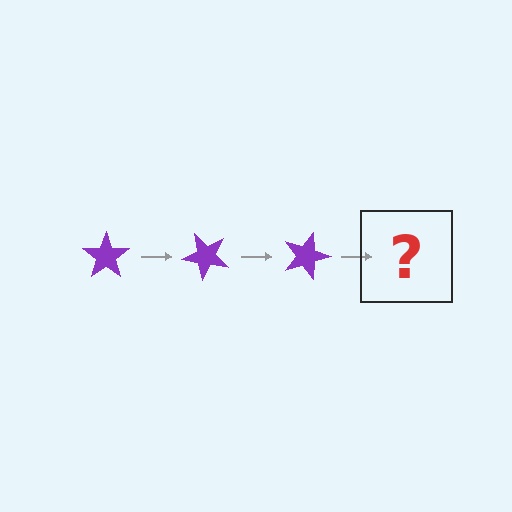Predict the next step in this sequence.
The next step is a purple star rotated 135 degrees.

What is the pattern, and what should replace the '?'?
The pattern is that the star rotates 45 degrees each step. The '?' should be a purple star rotated 135 degrees.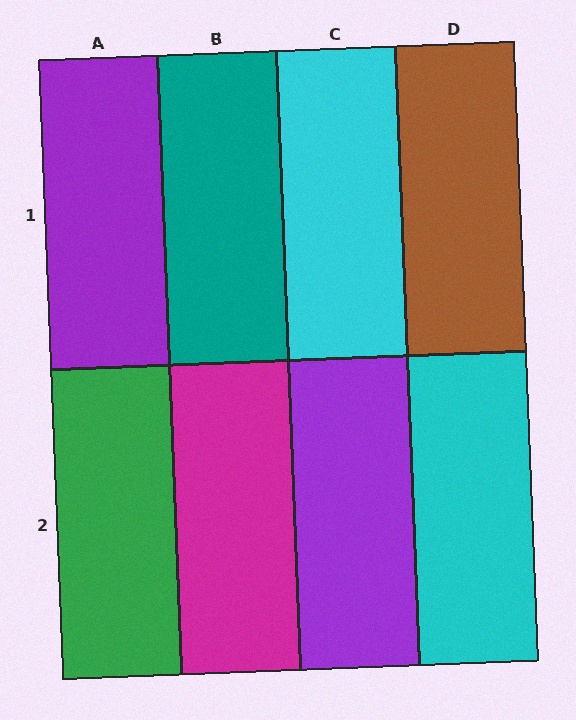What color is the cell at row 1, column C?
Cyan.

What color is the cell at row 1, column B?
Teal.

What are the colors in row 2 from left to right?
Green, magenta, purple, cyan.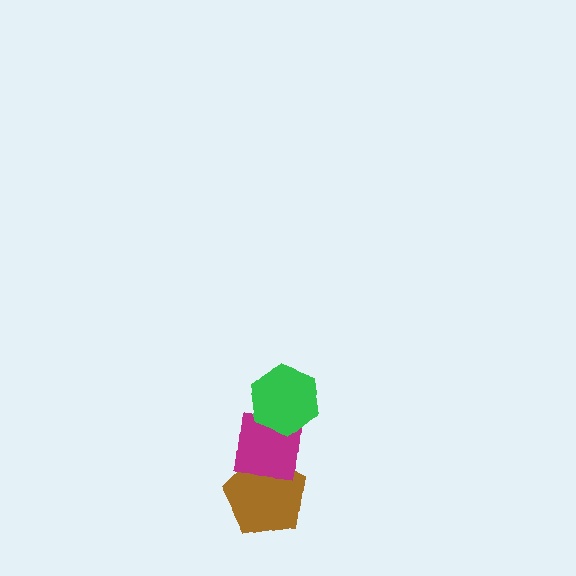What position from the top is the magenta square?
The magenta square is 2nd from the top.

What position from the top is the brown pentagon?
The brown pentagon is 3rd from the top.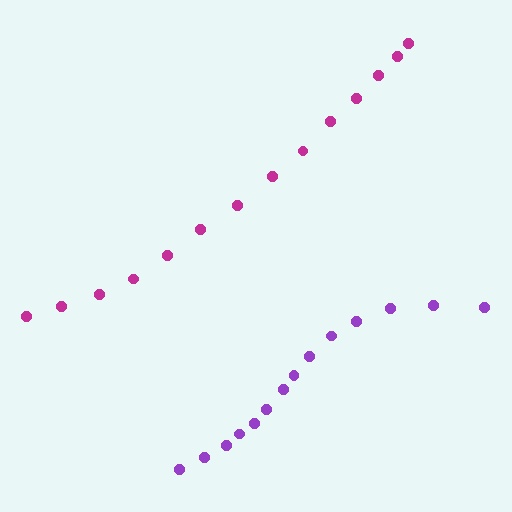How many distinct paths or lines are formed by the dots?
There are 2 distinct paths.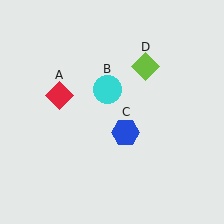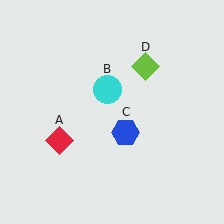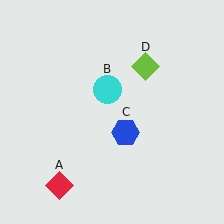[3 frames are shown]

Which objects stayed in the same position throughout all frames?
Cyan circle (object B) and blue hexagon (object C) and lime diamond (object D) remained stationary.